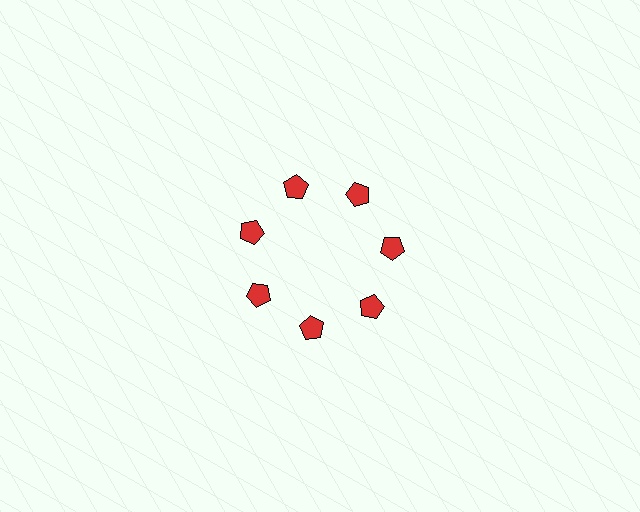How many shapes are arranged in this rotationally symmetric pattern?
There are 7 shapes, arranged in 7 groups of 1.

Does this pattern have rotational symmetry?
Yes, this pattern has 7-fold rotational symmetry. It looks the same after rotating 51 degrees around the center.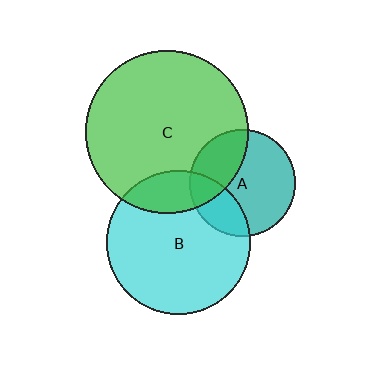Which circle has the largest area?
Circle C (green).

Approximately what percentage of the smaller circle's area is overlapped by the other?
Approximately 25%.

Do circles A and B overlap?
Yes.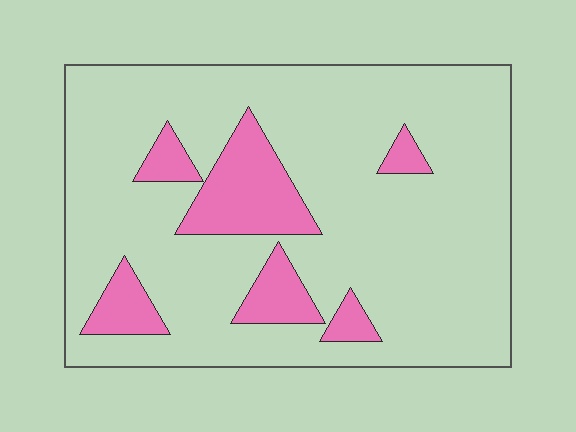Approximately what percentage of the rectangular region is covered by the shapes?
Approximately 15%.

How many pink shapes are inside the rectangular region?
6.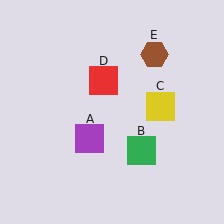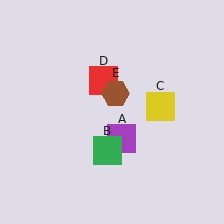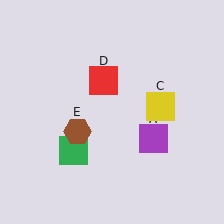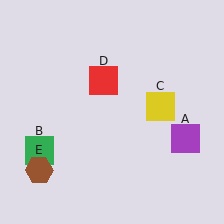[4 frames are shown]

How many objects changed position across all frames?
3 objects changed position: purple square (object A), green square (object B), brown hexagon (object E).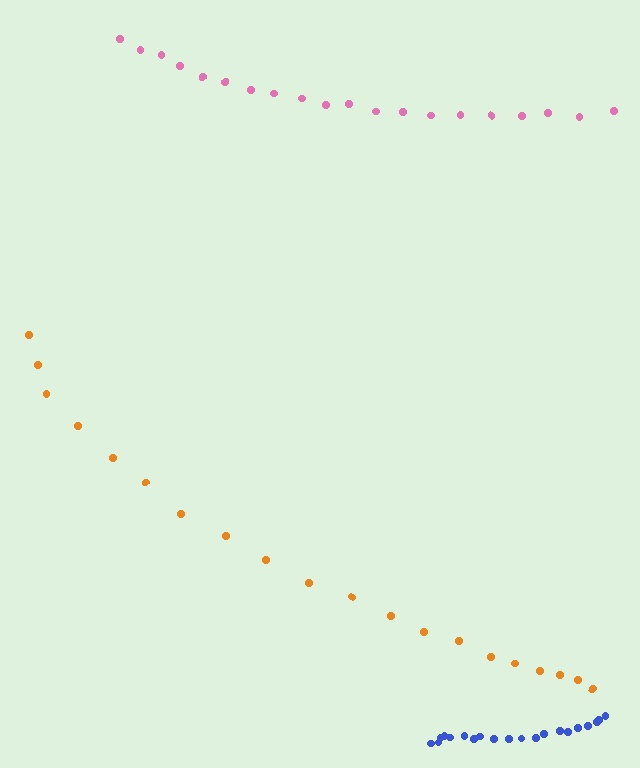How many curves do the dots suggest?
There are 3 distinct paths.